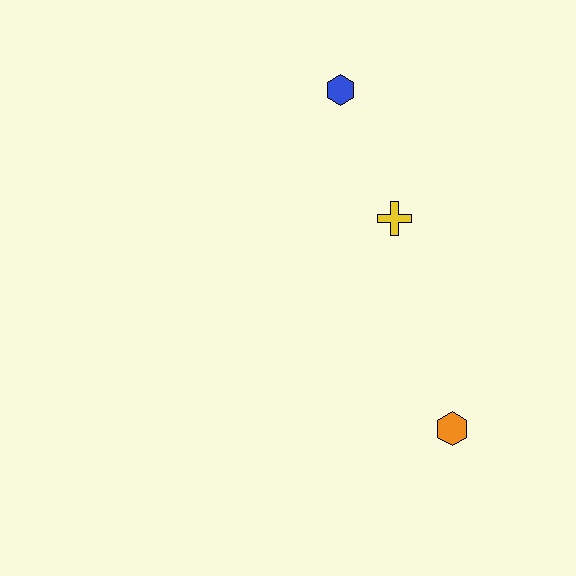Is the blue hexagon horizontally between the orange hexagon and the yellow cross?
No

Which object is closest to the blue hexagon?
The yellow cross is closest to the blue hexagon.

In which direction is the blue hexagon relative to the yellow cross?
The blue hexagon is above the yellow cross.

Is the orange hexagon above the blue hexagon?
No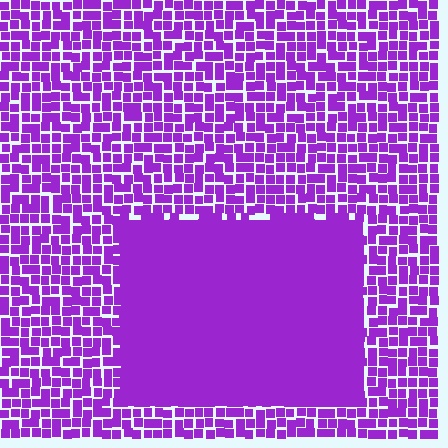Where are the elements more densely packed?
The elements are more densely packed inside the rectangle boundary.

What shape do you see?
I see a rectangle.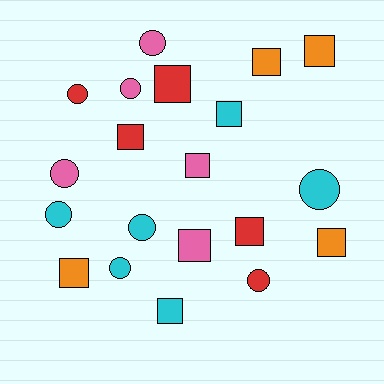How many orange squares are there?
There are 4 orange squares.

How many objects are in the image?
There are 20 objects.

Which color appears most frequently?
Cyan, with 6 objects.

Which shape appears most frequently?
Square, with 11 objects.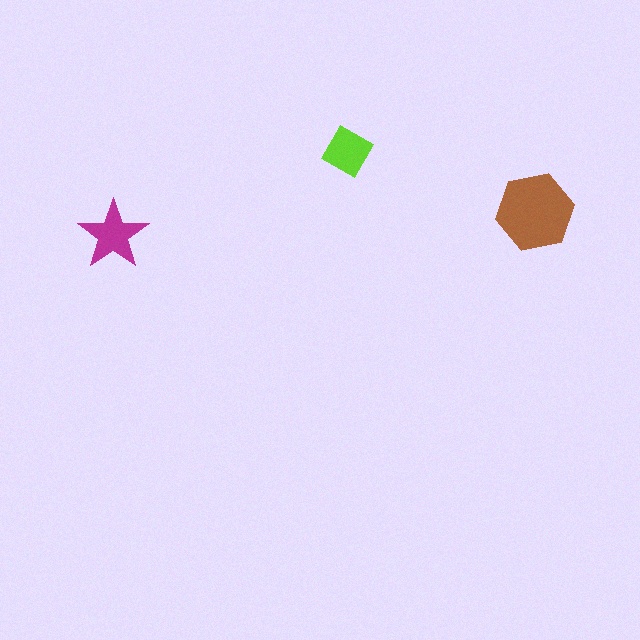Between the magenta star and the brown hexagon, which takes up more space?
The brown hexagon.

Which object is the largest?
The brown hexagon.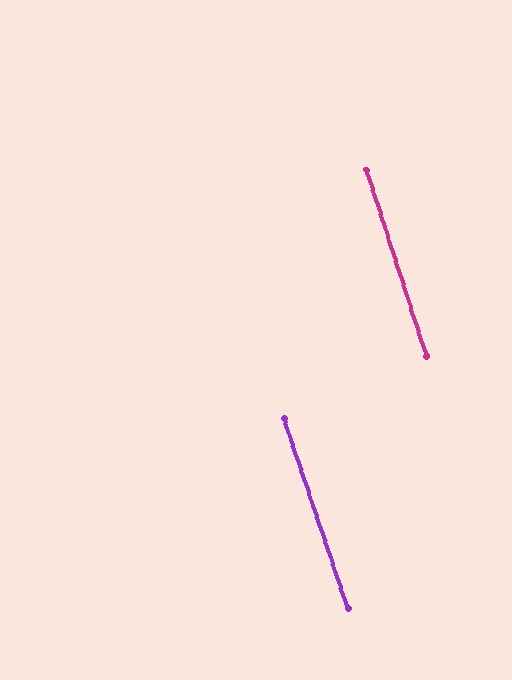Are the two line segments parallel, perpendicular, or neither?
Parallel — their directions differ by only 0.7°.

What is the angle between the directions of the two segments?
Approximately 1 degree.